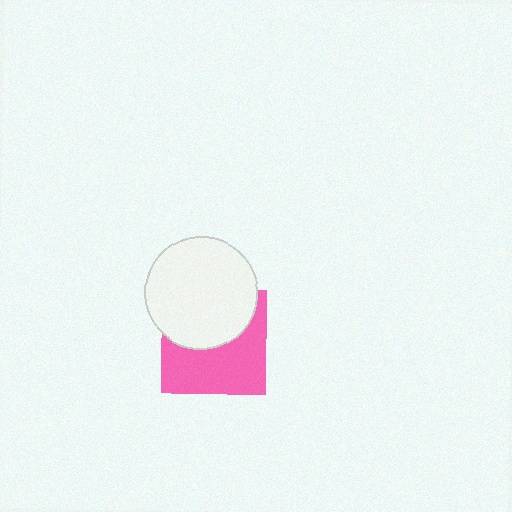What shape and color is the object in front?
The object in front is a white circle.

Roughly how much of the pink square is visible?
About half of it is visible (roughly 55%).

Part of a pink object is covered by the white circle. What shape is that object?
It is a square.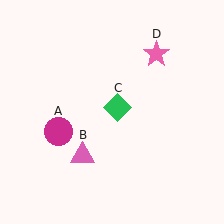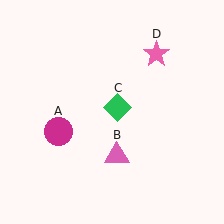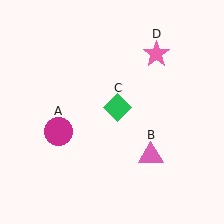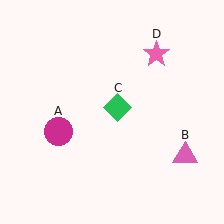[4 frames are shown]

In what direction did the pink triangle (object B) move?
The pink triangle (object B) moved right.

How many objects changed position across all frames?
1 object changed position: pink triangle (object B).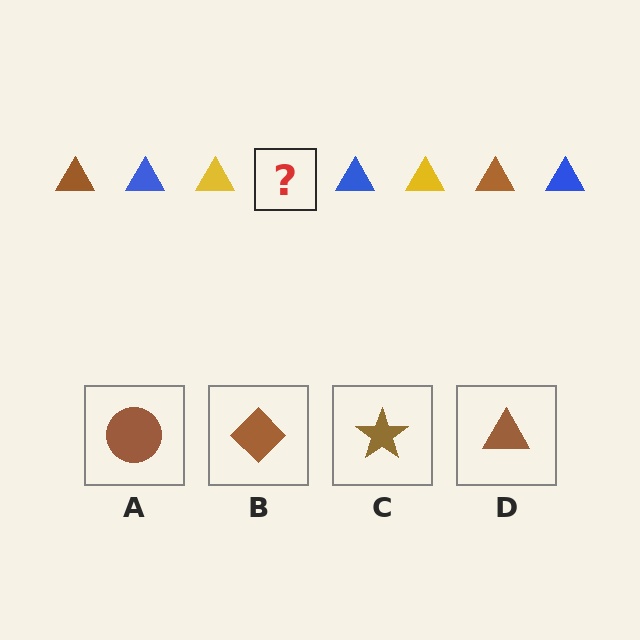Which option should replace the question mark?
Option D.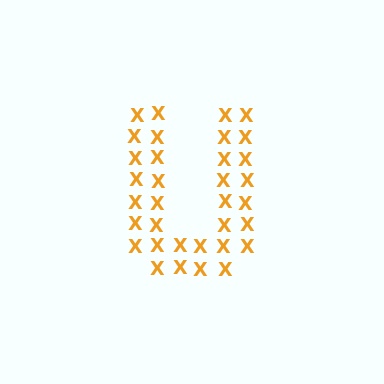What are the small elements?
The small elements are letter X's.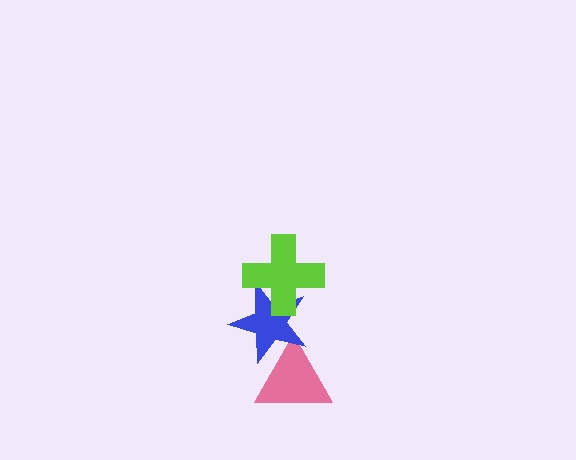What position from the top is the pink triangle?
The pink triangle is 3rd from the top.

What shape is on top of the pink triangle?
The blue star is on top of the pink triangle.